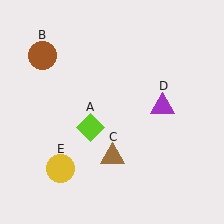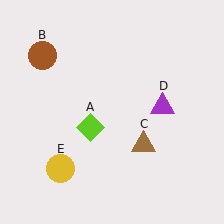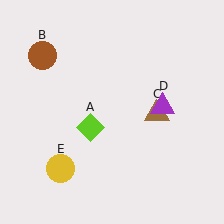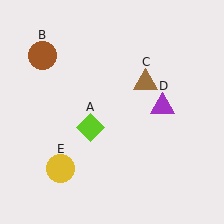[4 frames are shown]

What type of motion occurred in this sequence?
The brown triangle (object C) rotated counterclockwise around the center of the scene.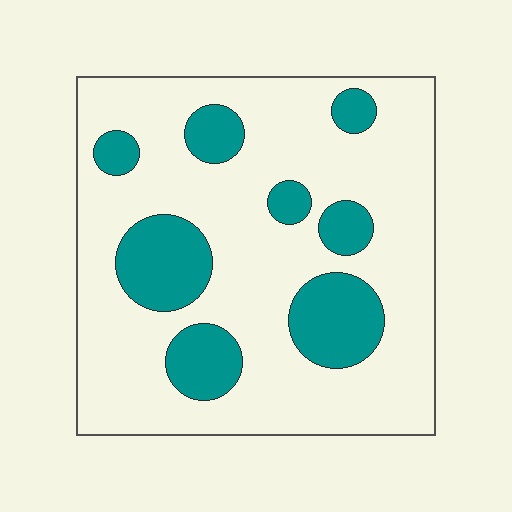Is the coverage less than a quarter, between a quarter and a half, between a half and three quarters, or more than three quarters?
Less than a quarter.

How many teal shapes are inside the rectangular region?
8.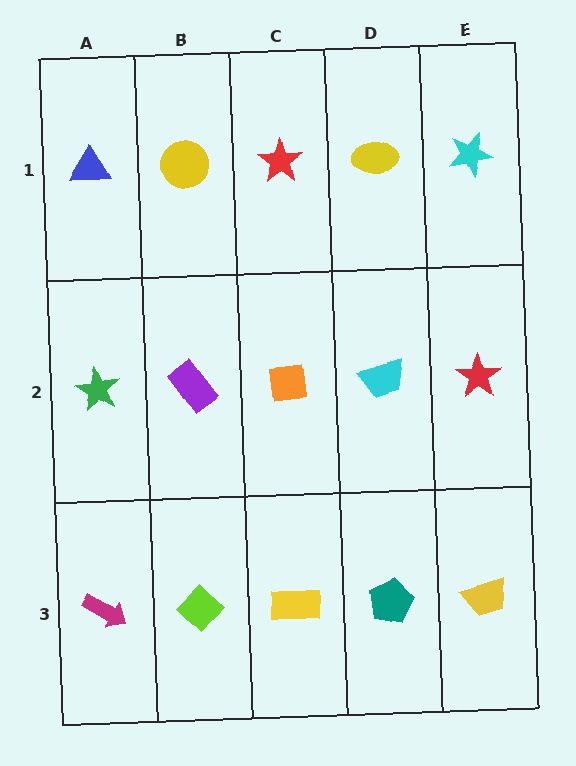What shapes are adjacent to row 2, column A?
A blue triangle (row 1, column A), a magenta arrow (row 3, column A), a purple rectangle (row 2, column B).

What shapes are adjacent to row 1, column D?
A cyan trapezoid (row 2, column D), a red star (row 1, column C), a cyan star (row 1, column E).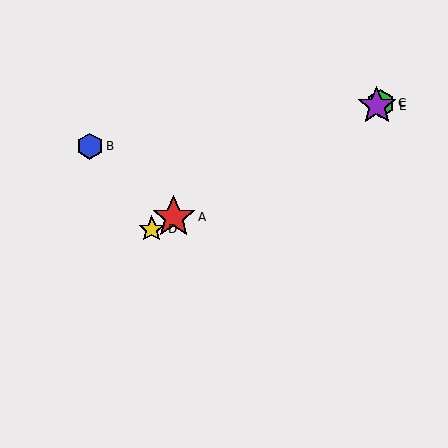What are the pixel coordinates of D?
Object D is at (152, 229).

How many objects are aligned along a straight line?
4 objects (A, C, D, E) are aligned along a straight line.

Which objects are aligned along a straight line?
Objects A, C, D, E are aligned along a straight line.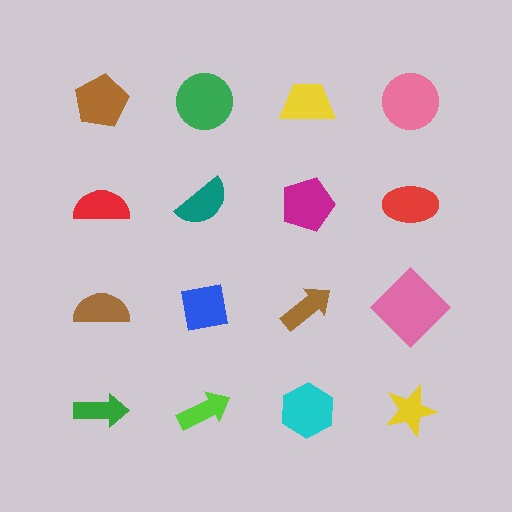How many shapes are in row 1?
4 shapes.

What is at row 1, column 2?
A green circle.